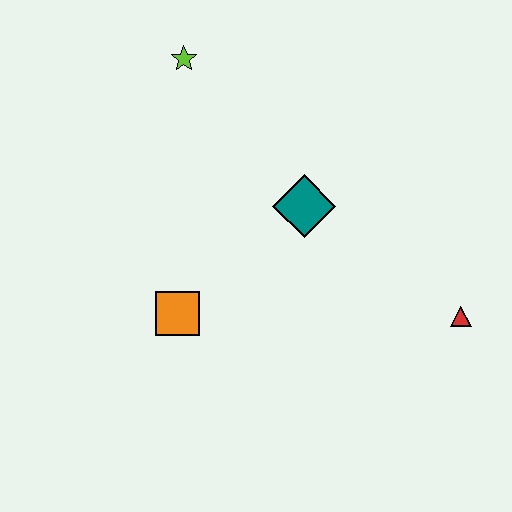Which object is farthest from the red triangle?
The lime star is farthest from the red triangle.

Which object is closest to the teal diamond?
The orange square is closest to the teal diamond.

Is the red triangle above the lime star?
No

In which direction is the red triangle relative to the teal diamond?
The red triangle is to the right of the teal diamond.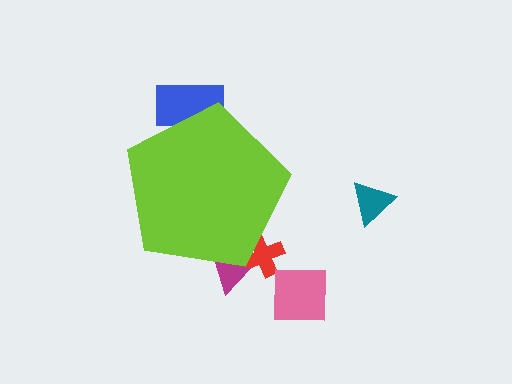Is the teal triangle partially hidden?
No, the teal triangle is fully visible.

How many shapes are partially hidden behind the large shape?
3 shapes are partially hidden.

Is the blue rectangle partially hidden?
Yes, the blue rectangle is partially hidden behind the lime pentagon.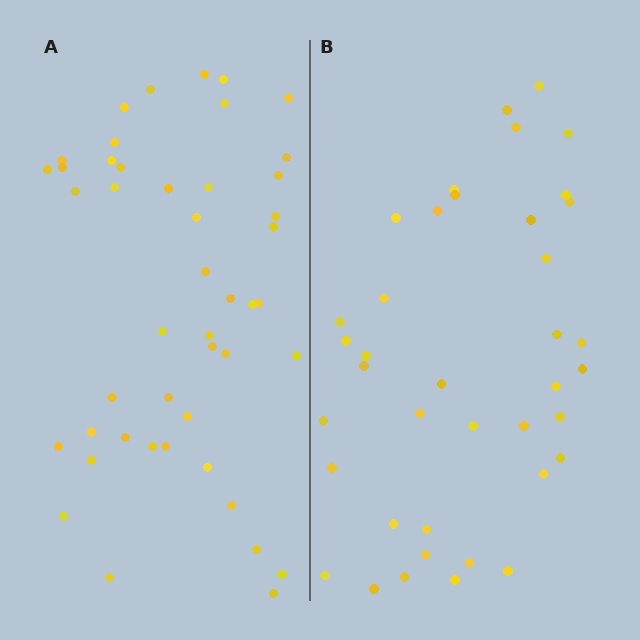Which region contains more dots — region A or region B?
Region A (the left region) has more dots.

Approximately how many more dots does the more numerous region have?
Region A has roughly 8 or so more dots than region B.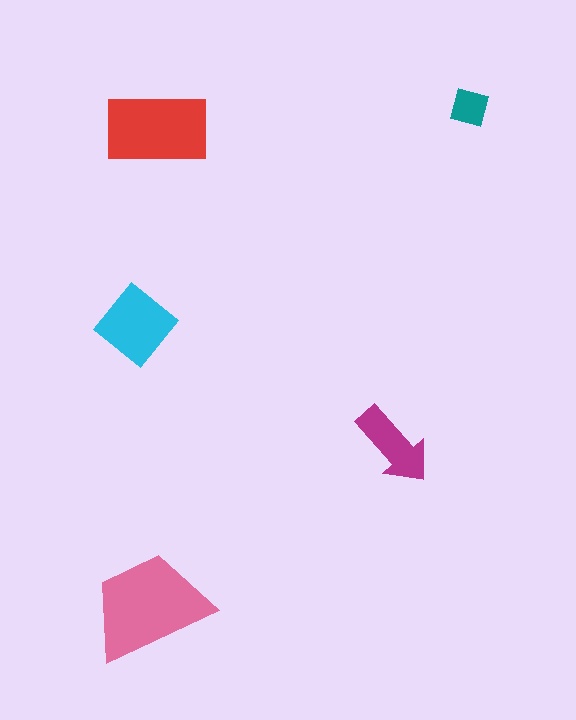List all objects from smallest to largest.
The teal square, the magenta arrow, the cyan diamond, the red rectangle, the pink trapezoid.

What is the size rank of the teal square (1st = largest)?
5th.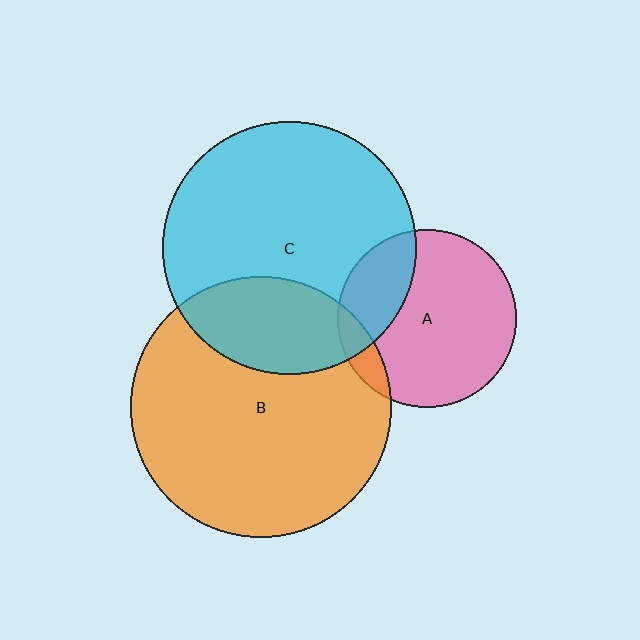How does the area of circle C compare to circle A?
Approximately 2.0 times.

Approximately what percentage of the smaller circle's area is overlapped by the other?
Approximately 25%.